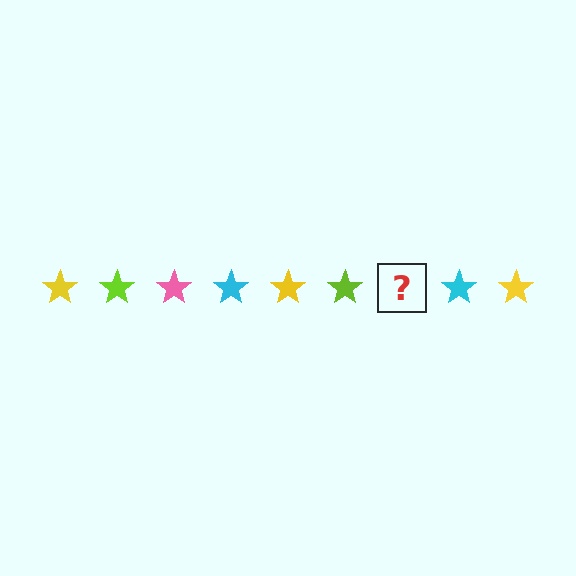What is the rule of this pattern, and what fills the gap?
The rule is that the pattern cycles through yellow, lime, pink, cyan stars. The gap should be filled with a pink star.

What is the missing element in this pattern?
The missing element is a pink star.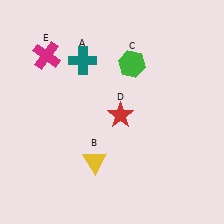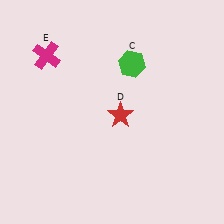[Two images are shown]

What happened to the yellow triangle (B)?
The yellow triangle (B) was removed in Image 2. It was in the bottom-left area of Image 1.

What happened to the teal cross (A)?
The teal cross (A) was removed in Image 2. It was in the top-left area of Image 1.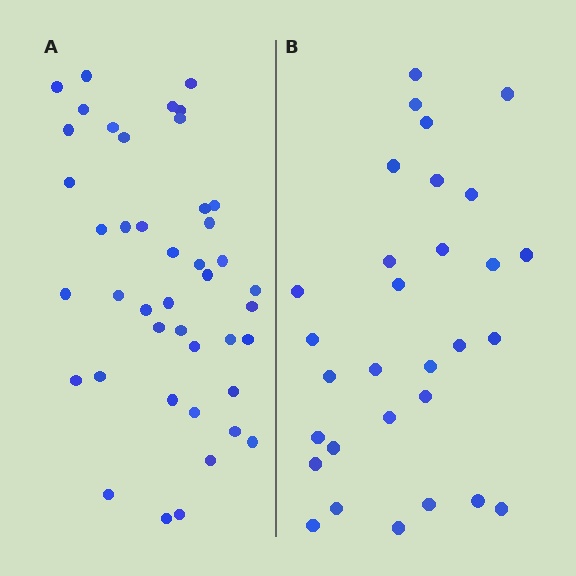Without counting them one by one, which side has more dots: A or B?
Region A (the left region) has more dots.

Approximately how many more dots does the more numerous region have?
Region A has approximately 15 more dots than region B.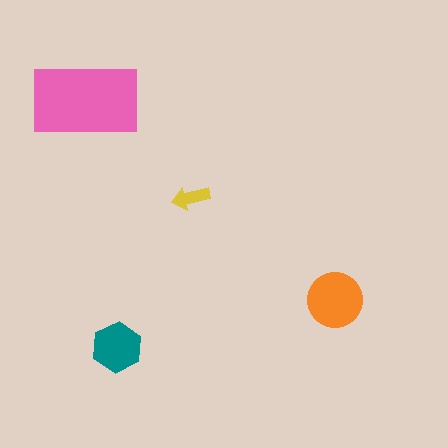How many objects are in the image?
There are 4 objects in the image.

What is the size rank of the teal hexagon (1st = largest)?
3rd.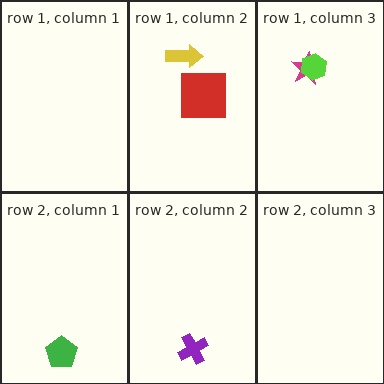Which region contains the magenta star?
The row 1, column 3 region.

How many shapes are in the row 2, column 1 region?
1.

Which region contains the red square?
The row 1, column 2 region.